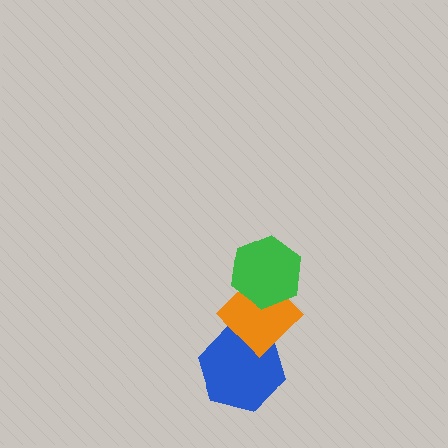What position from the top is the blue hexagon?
The blue hexagon is 3rd from the top.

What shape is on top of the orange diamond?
The green hexagon is on top of the orange diamond.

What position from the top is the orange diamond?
The orange diamond is 2nd from the top.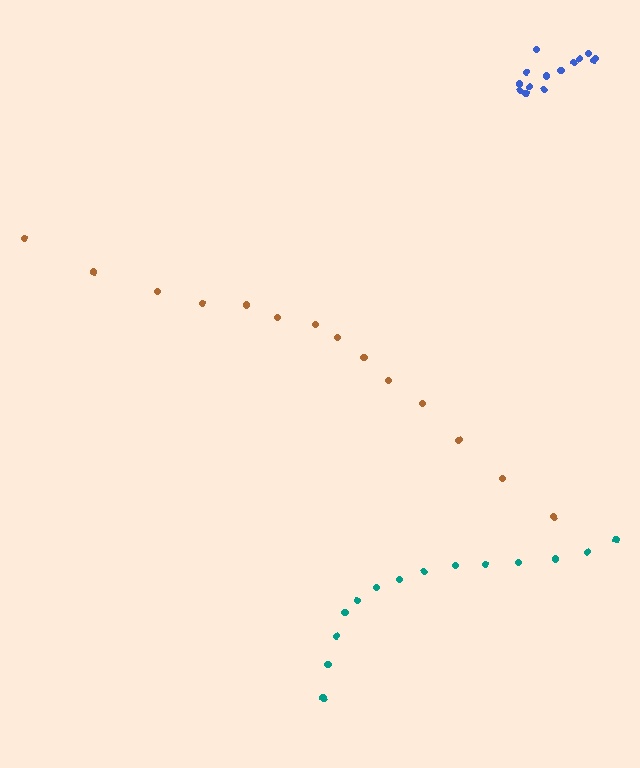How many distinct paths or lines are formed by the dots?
There are 3 distinct paths.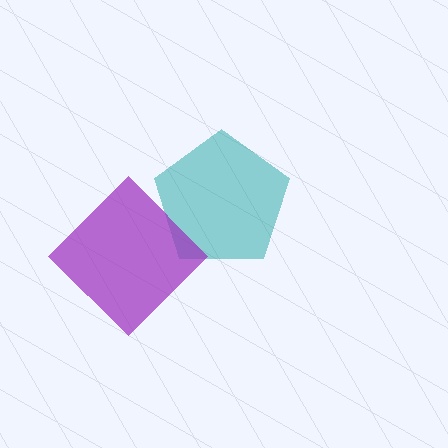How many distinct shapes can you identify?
There are 2 distinct shapes: a teal pentagon, a purple diamond.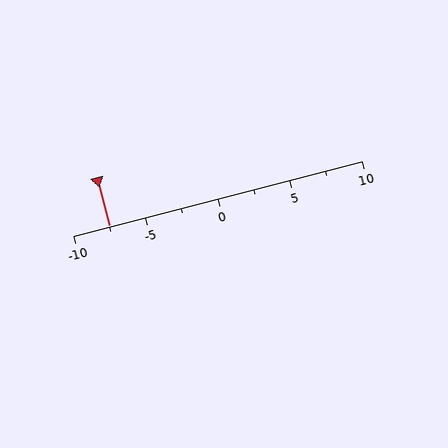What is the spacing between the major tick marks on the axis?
The major ticks are spaced 5 apart.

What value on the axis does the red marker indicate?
The marker indicates approximately -7.5.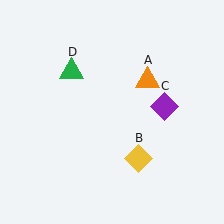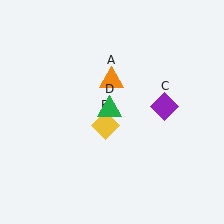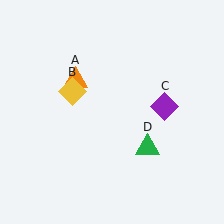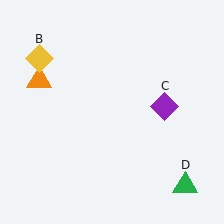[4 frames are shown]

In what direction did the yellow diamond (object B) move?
The yellow diamond (object B) moved up and to the left.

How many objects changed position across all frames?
3 objects changed position: orange triangle (object A), yellow diamond (object B), green triangle (object D).